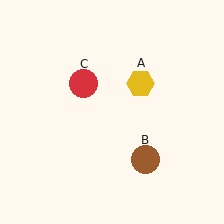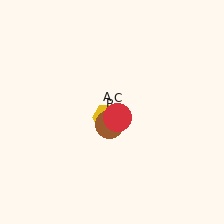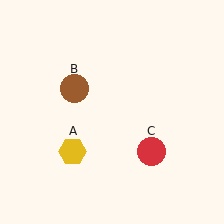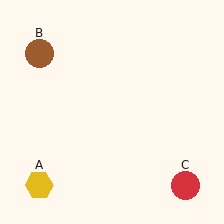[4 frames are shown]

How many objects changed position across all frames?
3 objects changed position: yellow hexagon (object A), brown circle (object B), red circle (object C).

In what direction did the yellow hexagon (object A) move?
The yellow hexagon (object A) moved down and to the left.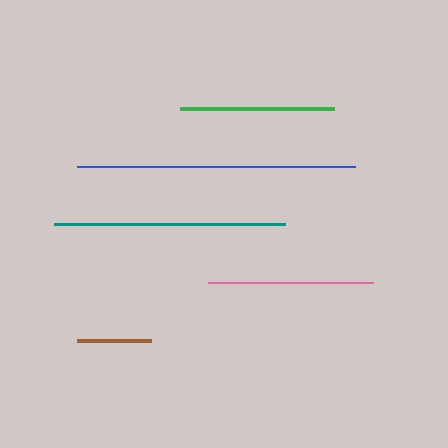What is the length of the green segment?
The green segment is approximately 154 pixels long.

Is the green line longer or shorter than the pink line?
The pink line is longer than the green line.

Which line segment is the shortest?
The brown line is the shortest at approximately 73 pixels.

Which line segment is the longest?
The blue line is the longest at approximately 278 pixels.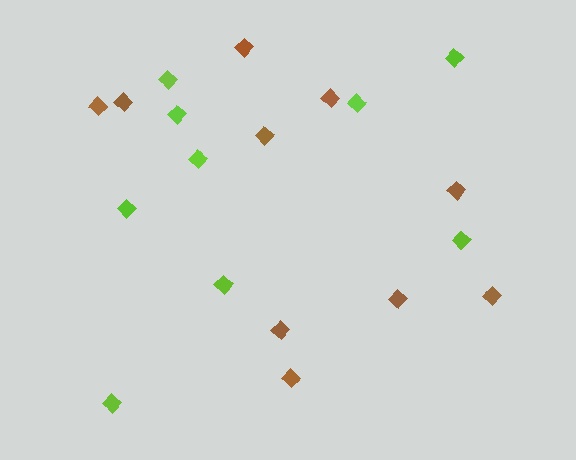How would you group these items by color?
There are 2 groups: one group of lime diamonds (9) and one group of brown diamonds (10).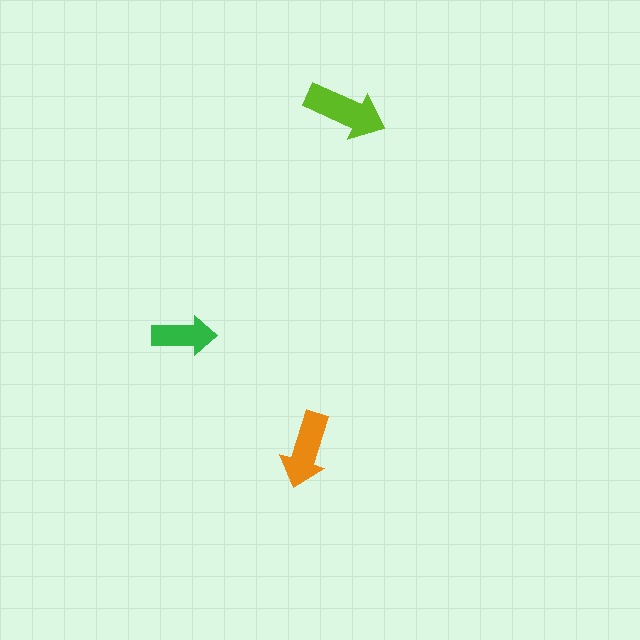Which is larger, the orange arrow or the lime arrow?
The lime one.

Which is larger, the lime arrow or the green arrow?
The lime one.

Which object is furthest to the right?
The lime arrow is rightmost.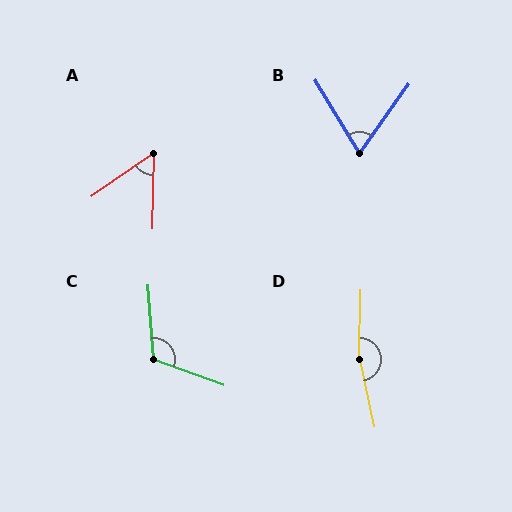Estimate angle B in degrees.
Approximately 67 degrees.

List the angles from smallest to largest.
A (53°), B (67°), C (114°), D (167°).